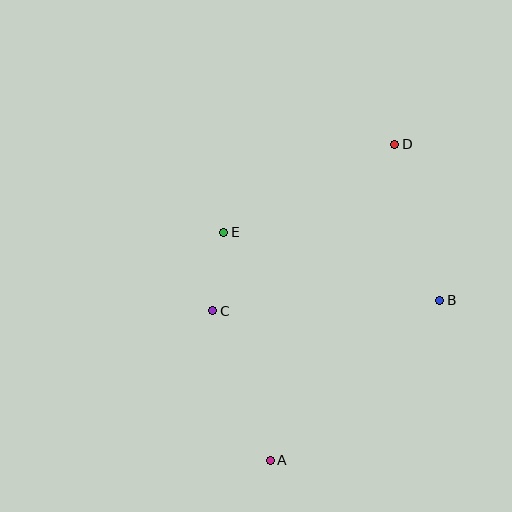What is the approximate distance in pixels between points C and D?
The distance between C and D is approximately 246 pixels.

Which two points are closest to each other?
Points C and E are closest to each other.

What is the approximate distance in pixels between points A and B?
The distance between A and B is approximately 233 pixels.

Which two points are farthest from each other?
Points A and D are farthest from each other.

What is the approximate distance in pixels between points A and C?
The distance between A and C is approximately 160 pixels.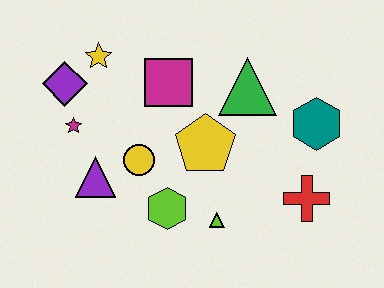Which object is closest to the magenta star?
The purple diamond is closest to the magenta star.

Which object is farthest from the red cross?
The purple diamond is farthest from the red cross.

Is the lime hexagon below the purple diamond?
Yes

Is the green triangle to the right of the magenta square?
Yes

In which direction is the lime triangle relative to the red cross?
The lime triangle is to the left of the red cross.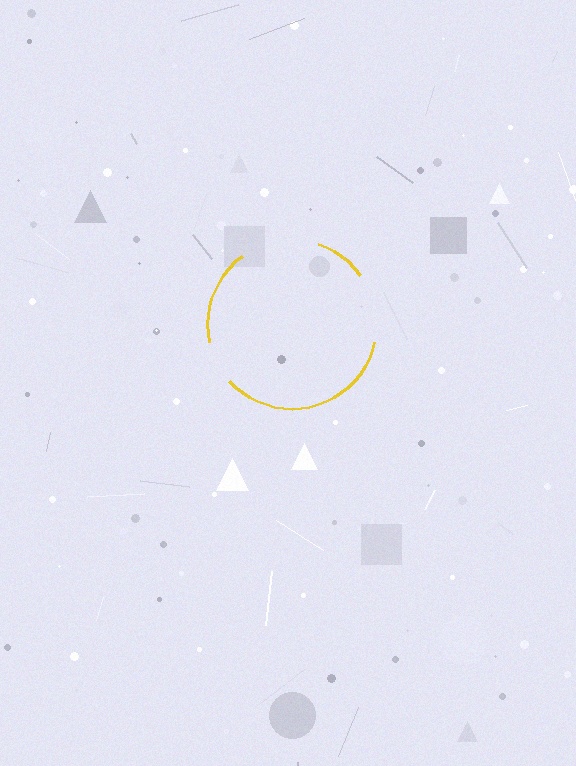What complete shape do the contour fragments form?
The contour fragments form a circle.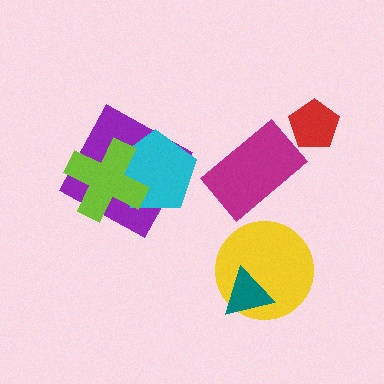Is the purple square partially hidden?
Yes, it is partially covered by another shape.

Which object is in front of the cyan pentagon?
The lime cross is in front of the cyan pentagon.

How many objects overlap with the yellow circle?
1 object overlaps with the yellow circle.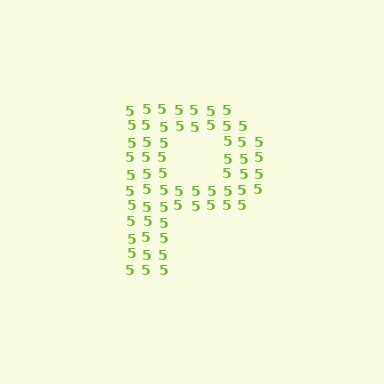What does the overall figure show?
The overall figure shows the letter P.